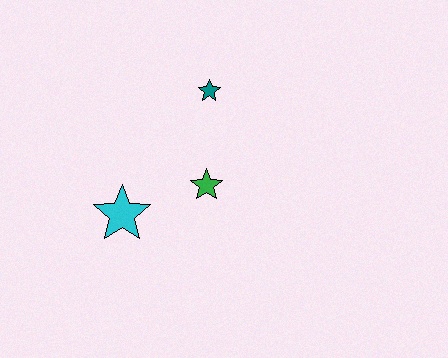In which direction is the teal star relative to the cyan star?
The teal star is above the cyan star.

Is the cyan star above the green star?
No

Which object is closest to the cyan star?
The green star is closest to the cyan star.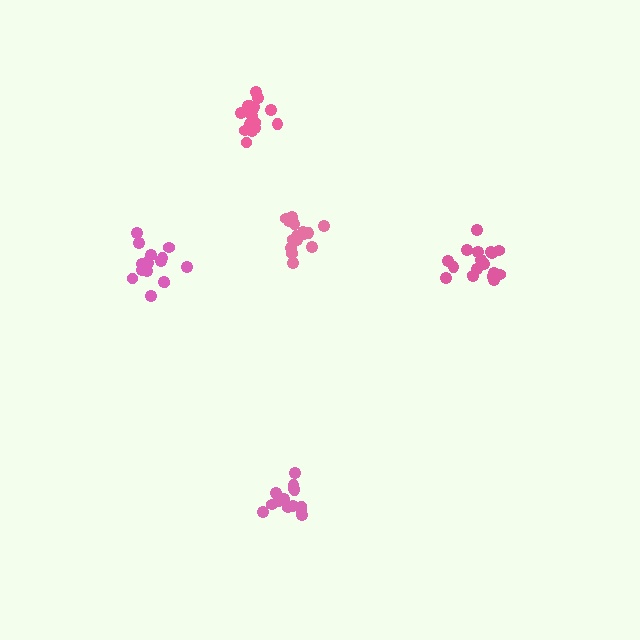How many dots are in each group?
Group 1: 15 dots, Group 2: 17 dots, Group 3: 16 dots, Group 4: 18 dots, Group 5: 17 dots (83 total).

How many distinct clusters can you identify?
There are 5 distinct clusters.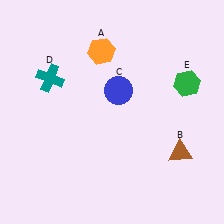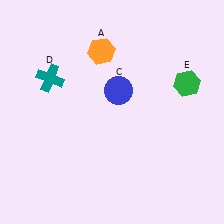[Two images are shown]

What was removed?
The brown triangle (B) was removed in Image 2.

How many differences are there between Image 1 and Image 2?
There is 1 difference between the two images.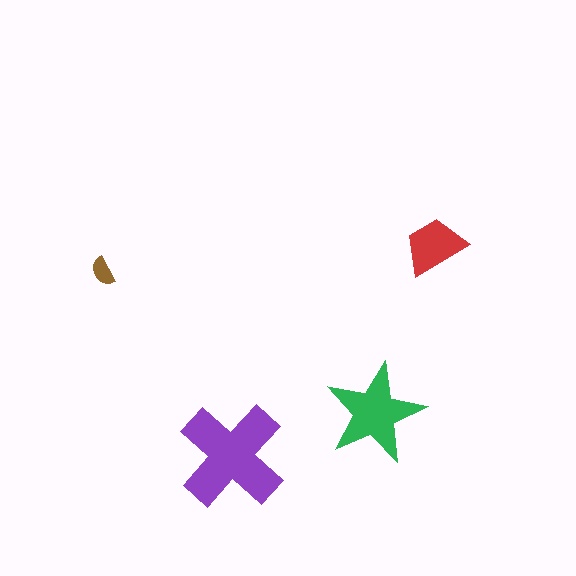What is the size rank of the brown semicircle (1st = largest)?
4th.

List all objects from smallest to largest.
The brown semicircle, the red trapezoid, the green star, the purple cross.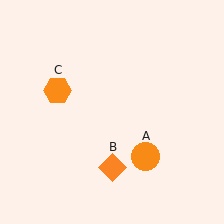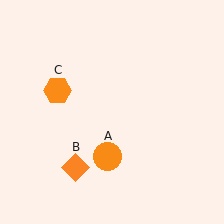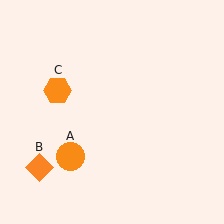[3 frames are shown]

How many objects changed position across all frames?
2 objects changed position: orange circle (object A), orange diamond (object B).